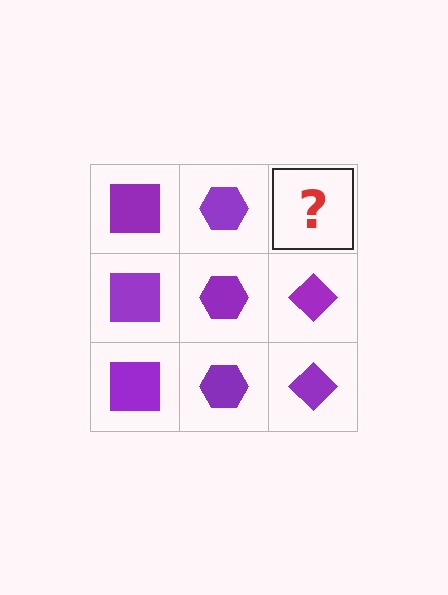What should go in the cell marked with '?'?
The missing cell should contain a purple diamond.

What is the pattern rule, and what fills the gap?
The rule is that each column has a consistent shape. The gap should be filled with a purple diamond.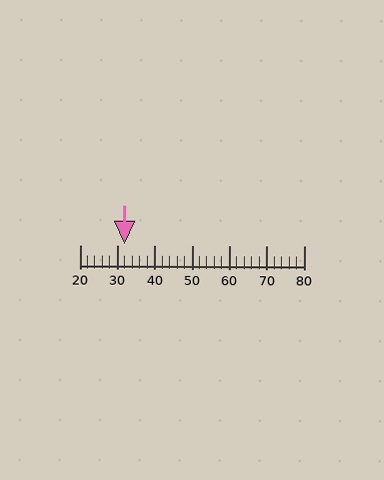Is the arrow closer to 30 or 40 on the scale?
The arrow is closer to 30.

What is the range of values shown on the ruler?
The ruler shows values from 20 to 80.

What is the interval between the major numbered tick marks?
The major tick marks are spaced 10 units apart.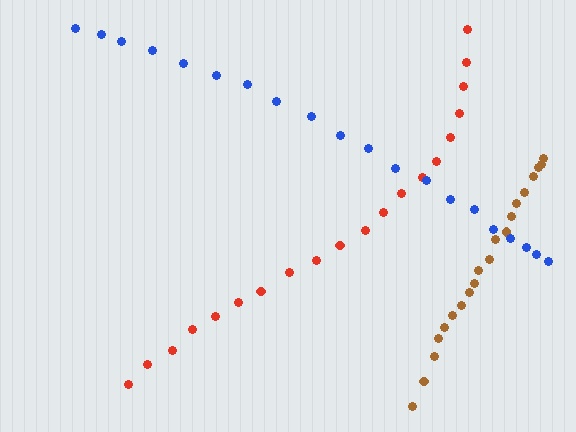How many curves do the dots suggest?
There are 3 distinct paths.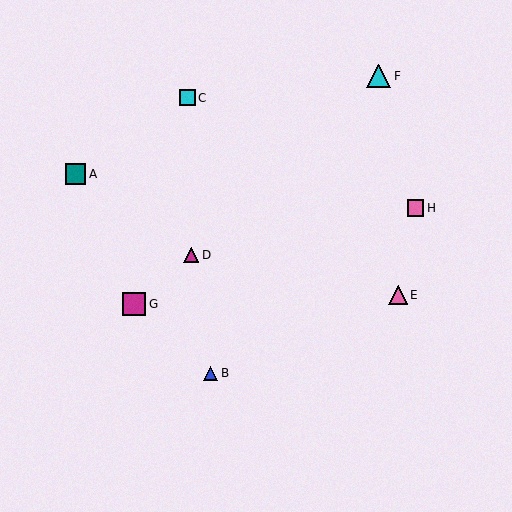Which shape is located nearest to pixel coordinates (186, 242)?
The magenta triangle (labeled D) at (191, 255) is nearest to that location.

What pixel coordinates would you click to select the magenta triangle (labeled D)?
Click at (191, 255) to select the magenta triangle D.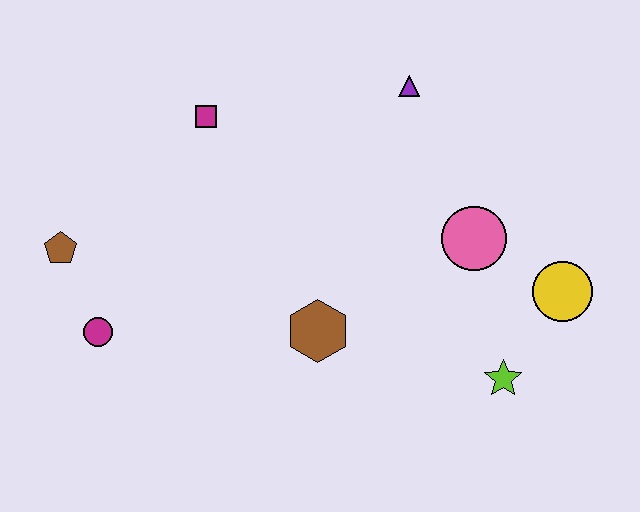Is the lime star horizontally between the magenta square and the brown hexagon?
No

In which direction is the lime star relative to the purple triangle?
The lime star is below the purple triangle.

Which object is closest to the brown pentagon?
The magenta circle is closest to the brown pentagon.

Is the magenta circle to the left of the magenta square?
Yes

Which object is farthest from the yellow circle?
The brown pentagon is farthest from the yellow circle.